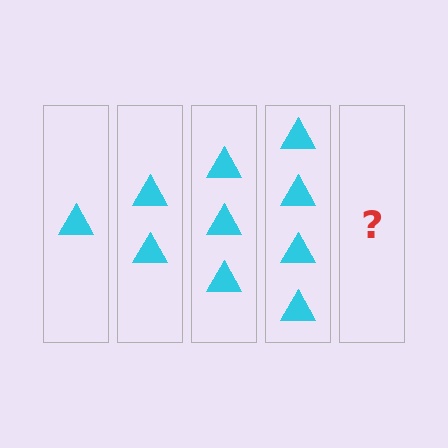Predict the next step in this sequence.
The next step is 5 triangles.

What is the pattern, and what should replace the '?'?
The pattern is that each step adds one more triangle. The '?' should be 5 triangles.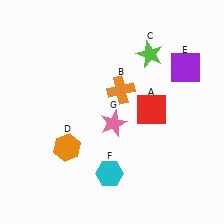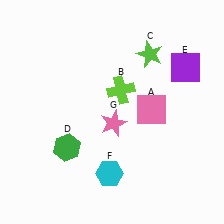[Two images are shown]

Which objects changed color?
A changed from red to pink. B changed from orange to lime. D changed from orange to green.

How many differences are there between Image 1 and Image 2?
There are 3 differences between the two images.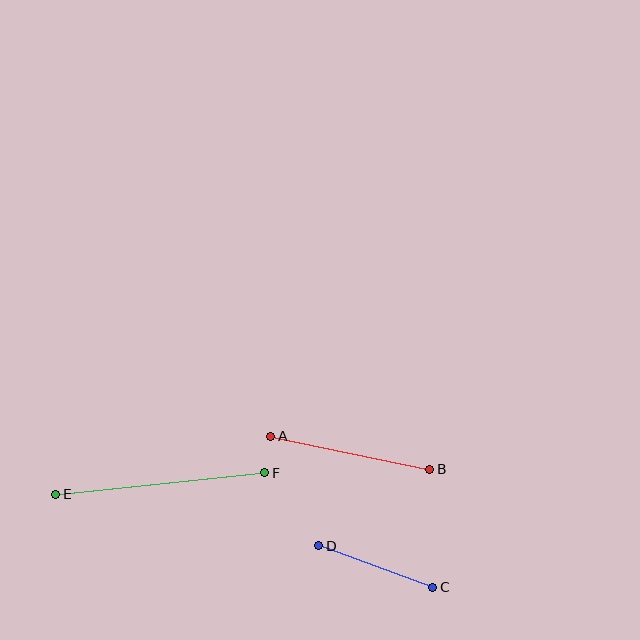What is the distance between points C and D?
The distance is approximately 121 pixels.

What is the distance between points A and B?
The distance is approximately 162 pixels.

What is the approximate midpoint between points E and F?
The midpoint is at approximately (160, 484) pixels.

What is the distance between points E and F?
The distance is approximately 210 pixels.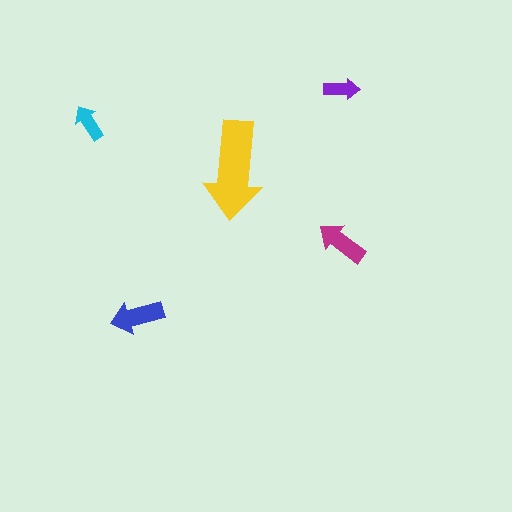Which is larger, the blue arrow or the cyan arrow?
The blue one.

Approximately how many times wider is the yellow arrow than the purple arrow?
About 2.5 times wider.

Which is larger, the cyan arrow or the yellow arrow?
The yellow one.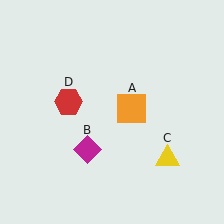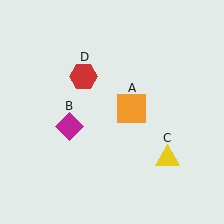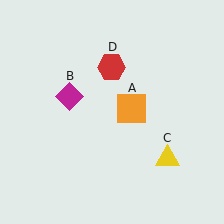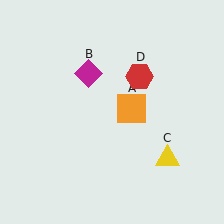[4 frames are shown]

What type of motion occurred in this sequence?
The magenta diamond (object B), red hexagon (object D) rotated clockwise around the center of the scene.